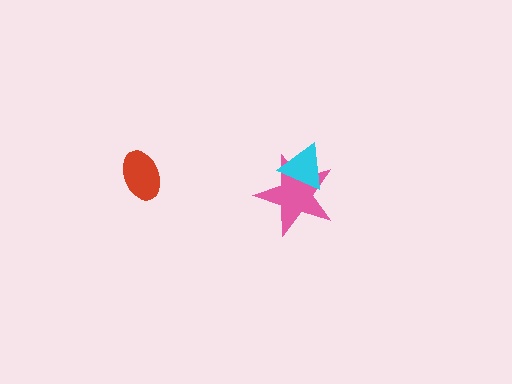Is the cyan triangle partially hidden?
No, no other shape covers it.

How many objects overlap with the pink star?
1 object overlaps with the pink star.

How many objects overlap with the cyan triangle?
1 object overlaps with the cyan triangle.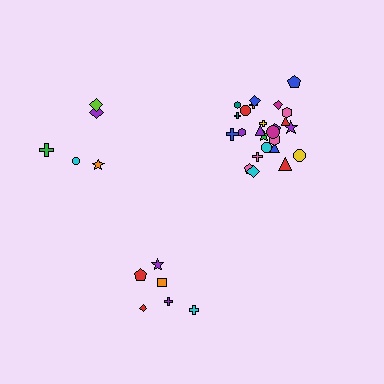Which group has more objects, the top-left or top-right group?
The top-right group.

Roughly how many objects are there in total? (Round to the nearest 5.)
Roughly 35 objects in total.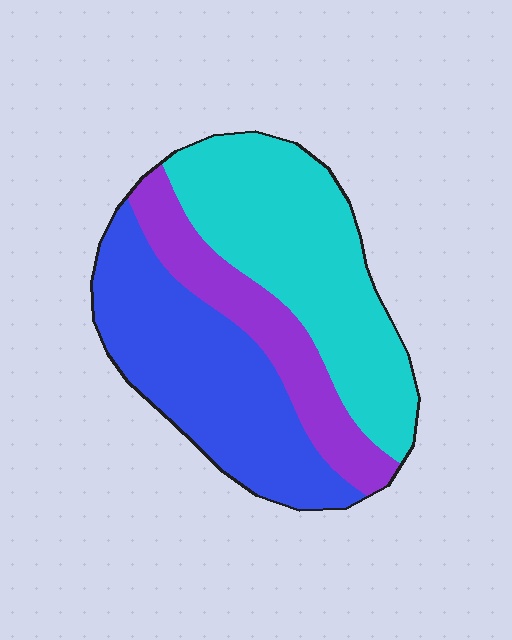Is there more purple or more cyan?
Cyan.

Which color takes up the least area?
Purple, at roughly 20%.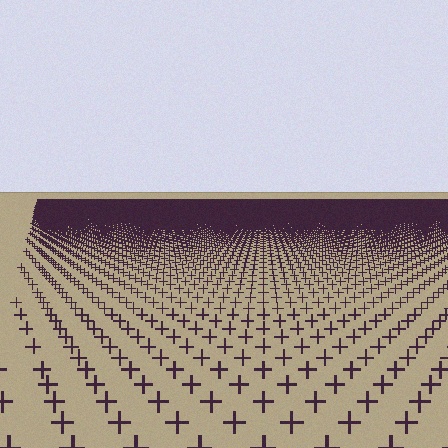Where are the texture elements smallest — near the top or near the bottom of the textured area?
Near the top.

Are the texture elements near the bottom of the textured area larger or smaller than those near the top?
Larger. Near the bottom, elements are closer to the viewer and appear at a bigger on-screen size.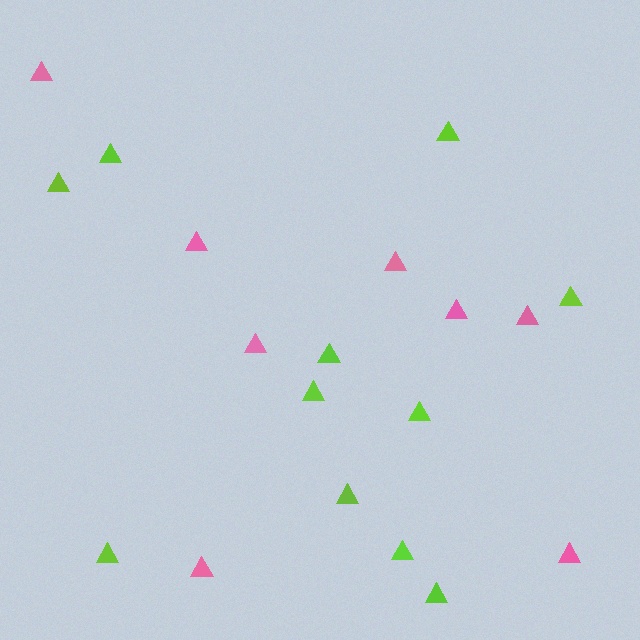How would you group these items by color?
There are 2 groups: one group of lime triangles (11) and one group of pink triangles (8).